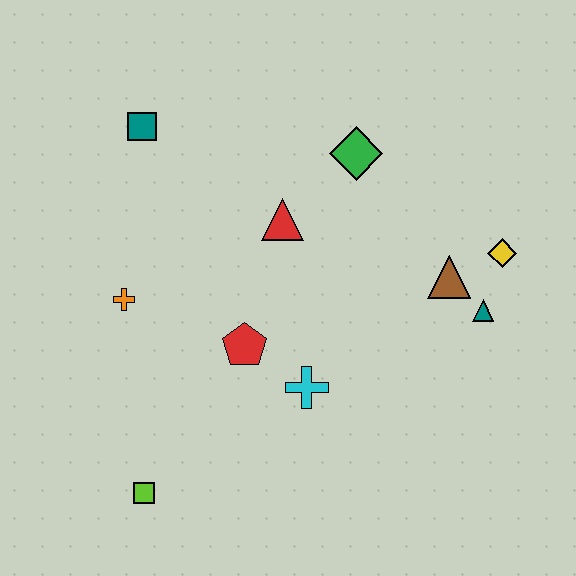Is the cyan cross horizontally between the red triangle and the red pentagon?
No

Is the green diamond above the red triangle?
Yes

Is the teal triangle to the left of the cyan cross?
No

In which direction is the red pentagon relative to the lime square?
The red pentagon is above the lime square.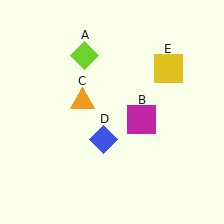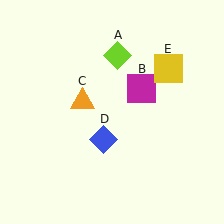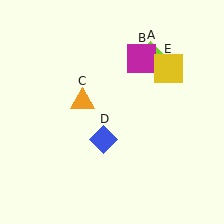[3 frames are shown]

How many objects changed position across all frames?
2 objects changed position: lime diamond (object A), magenta square (object B).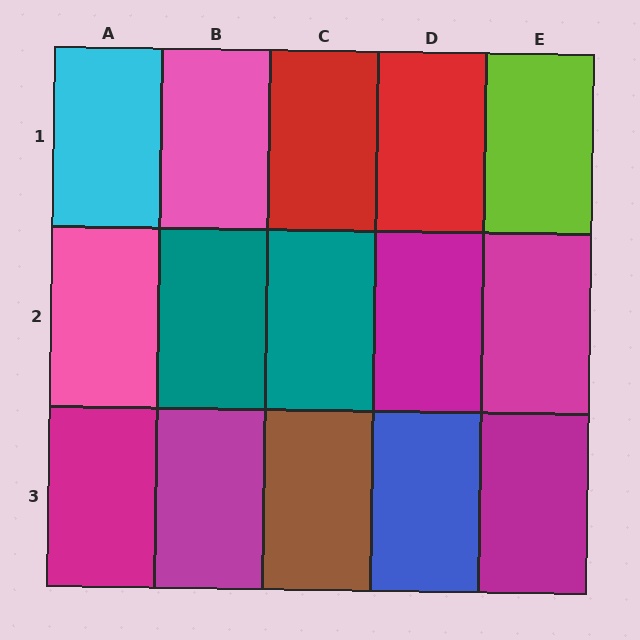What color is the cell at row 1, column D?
Red.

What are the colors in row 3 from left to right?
Magenta, magenta, brown, blue, magenta.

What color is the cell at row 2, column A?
Pink.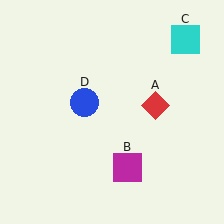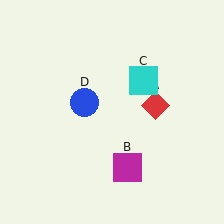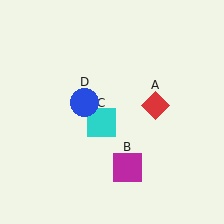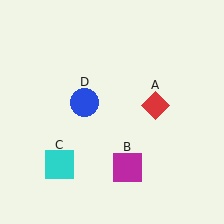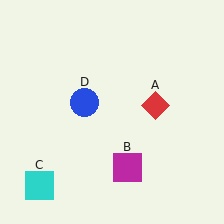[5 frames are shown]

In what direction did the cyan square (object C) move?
The cyan square (object C) moved down and to the left.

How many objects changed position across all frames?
1 object changed position: cyan square (object C).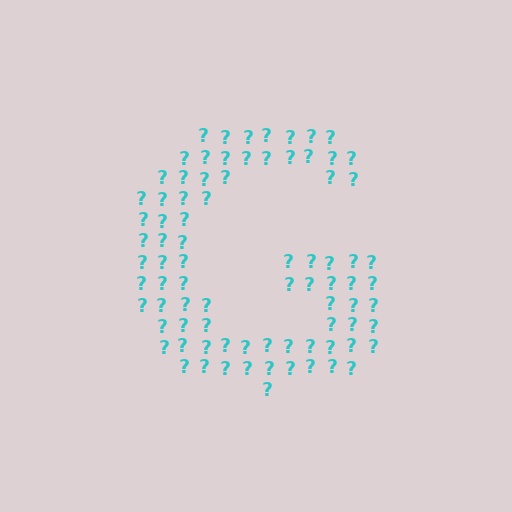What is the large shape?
The large shape is the letter G.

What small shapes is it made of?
It is made of small question marks.